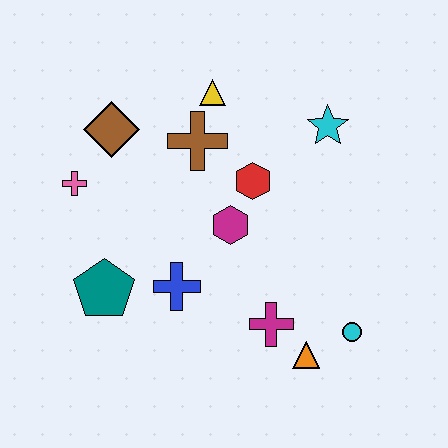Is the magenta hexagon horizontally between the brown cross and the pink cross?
No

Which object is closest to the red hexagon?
The magenta hexagon is closest to the red hexagon.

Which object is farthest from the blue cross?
The cyan star is farthest from the blue cross.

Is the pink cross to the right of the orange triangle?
No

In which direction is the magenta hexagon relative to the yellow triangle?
The magenta hexagon is below the yellow triangle.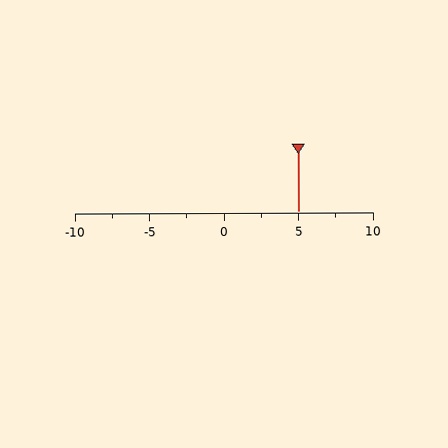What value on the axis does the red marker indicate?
The marker indicates approximately 5.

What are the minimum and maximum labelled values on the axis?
The axis runs from -10 to 10.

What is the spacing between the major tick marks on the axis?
The major ticks are spaced 5 apart.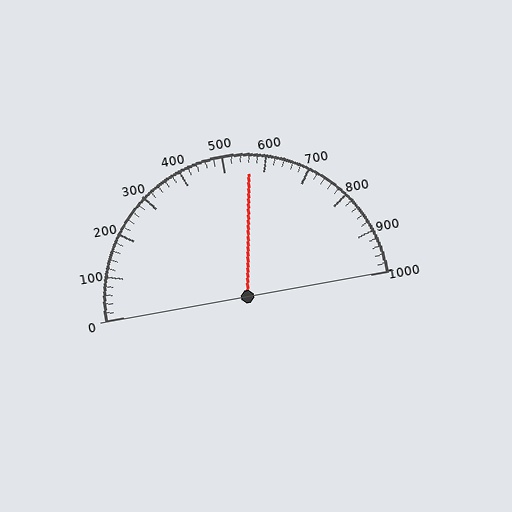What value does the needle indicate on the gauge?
The needle indicates approximately 560.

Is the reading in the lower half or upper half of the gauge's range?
The reading is in the upper half of the range (0 to 1000).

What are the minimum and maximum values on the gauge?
The gauge ranges from 0 to 1000.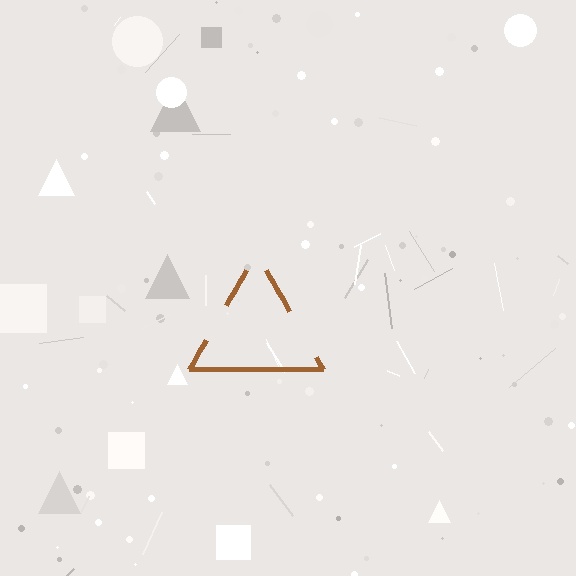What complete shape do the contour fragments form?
The contour fragments form a triangle.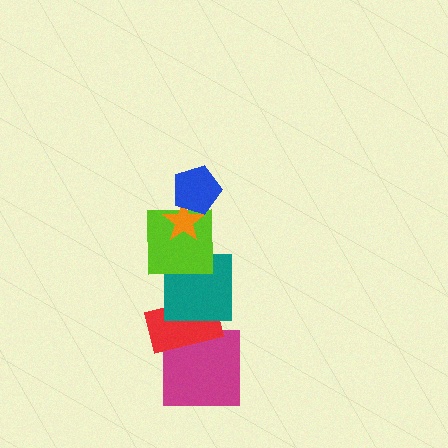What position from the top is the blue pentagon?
The blue pentagon is 1st from the top.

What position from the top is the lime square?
The lime square is 3rd from the top.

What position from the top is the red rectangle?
The red rectangle is 5th from the top.